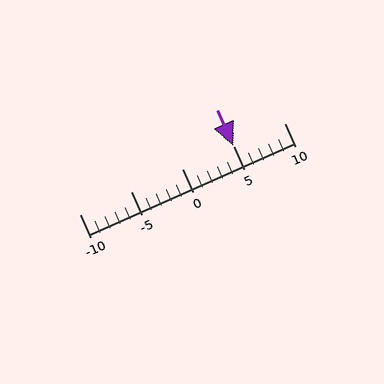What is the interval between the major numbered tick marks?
The major tick marks are spaced 5 units apart.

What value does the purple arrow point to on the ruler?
The purple arrow points to approximately 5.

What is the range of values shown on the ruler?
The ruler shows values from -10 to 10.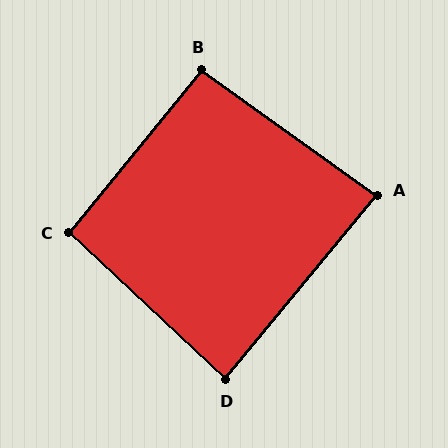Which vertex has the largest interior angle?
C, at approximately 94 degrees.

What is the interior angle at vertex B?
Approximately 94 degrees (approximately right).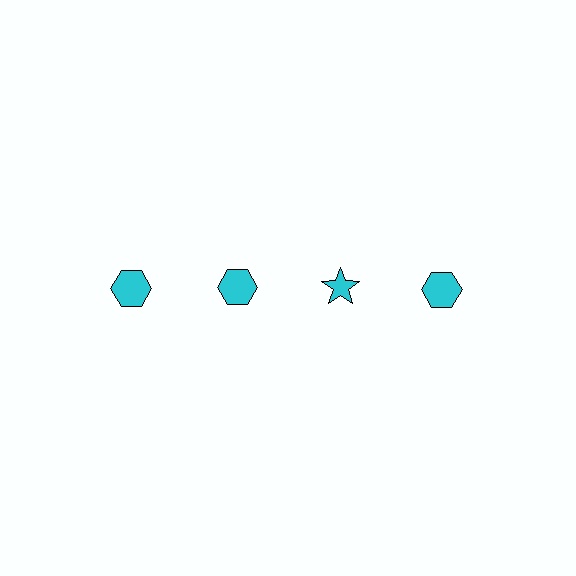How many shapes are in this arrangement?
There are 4 shapes arranged in a grid pattern.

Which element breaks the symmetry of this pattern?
The cyan star in the top row, center column breaks the symmetry. All other shapes are cyan hexagons.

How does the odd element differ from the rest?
It has a different shape: star instead of hexagon.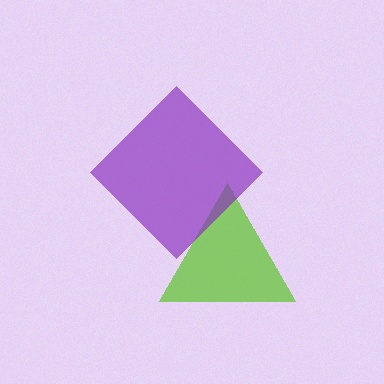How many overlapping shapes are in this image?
There are 2 overlapping shapes in the image.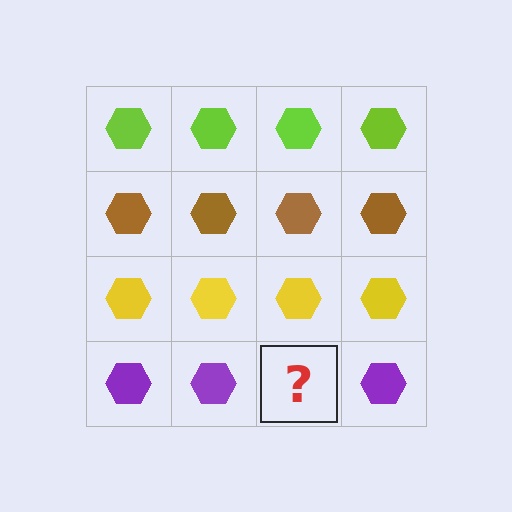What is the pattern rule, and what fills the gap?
The rule is that each row has a consistent color. The gap should be filled with a purple hexagon.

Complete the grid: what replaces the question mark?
The question mark should be replaced with a purple hexagon.